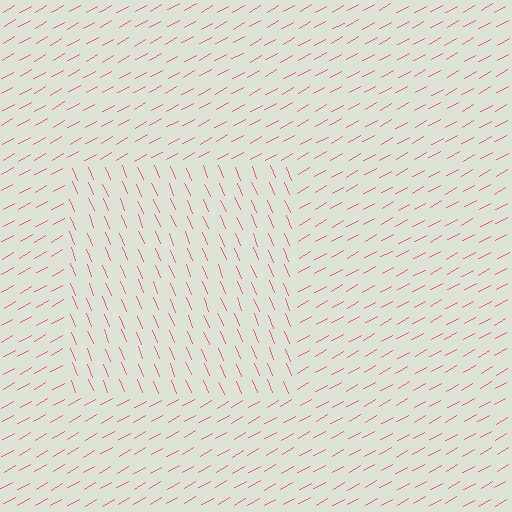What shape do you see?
I see a rectangle.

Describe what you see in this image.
The image is filled with small pink line segments. A rectangle region in the image has lines oriented differently from the surrounding lines, creating a visible texture boundary.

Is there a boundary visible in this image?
Yes, there is a texture boundary formed by a change in line orientation.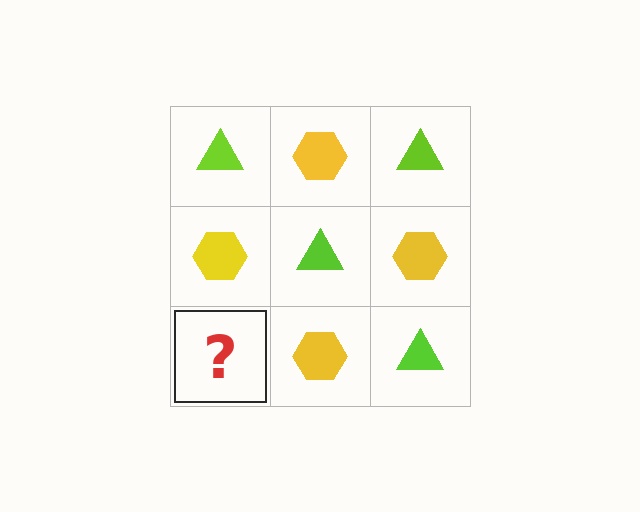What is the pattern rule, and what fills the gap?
The rule is that it alternates lime triangle and yellow hexagon in a checkerboard pattern. The gap should be filled with a lime triangle.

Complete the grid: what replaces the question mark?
The question mark should be replaced with a lime triangle.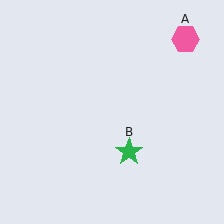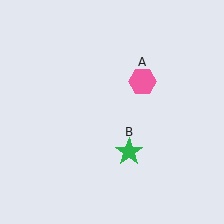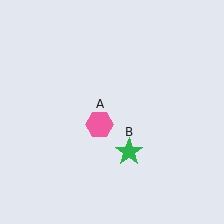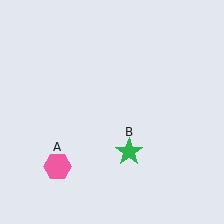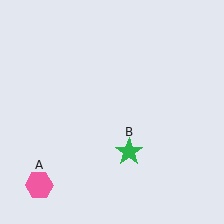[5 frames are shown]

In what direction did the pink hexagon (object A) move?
The pink hexagon (object A) moved down and to the left.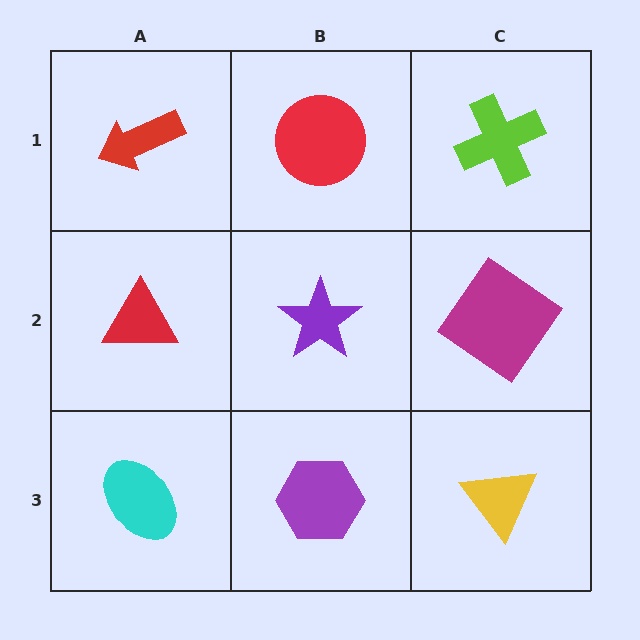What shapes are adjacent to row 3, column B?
A purple star (row 2, column B), a cyan ellipse (row 3, column A), a yellow triangle (row 3, column C).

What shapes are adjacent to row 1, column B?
A purple star (row 2, column B), a red arrow (row 1, column A), a lime cross (row 1, column C).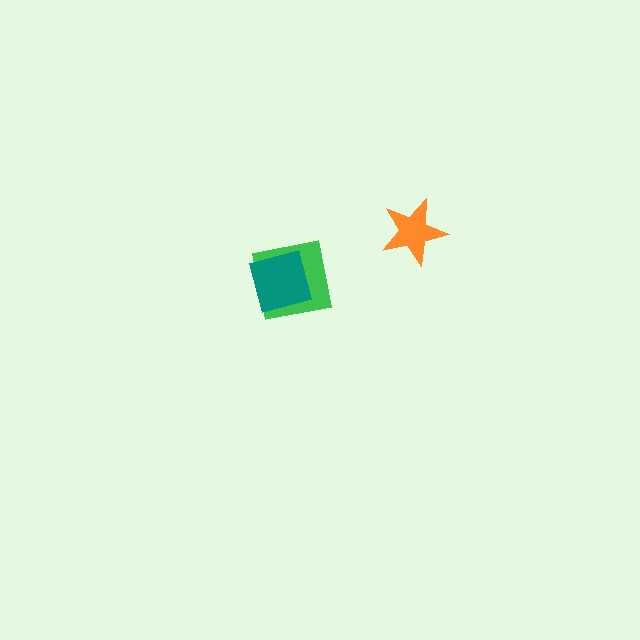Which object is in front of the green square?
The teal square is in front of the green square.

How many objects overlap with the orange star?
0 objects overlap with the orange star.